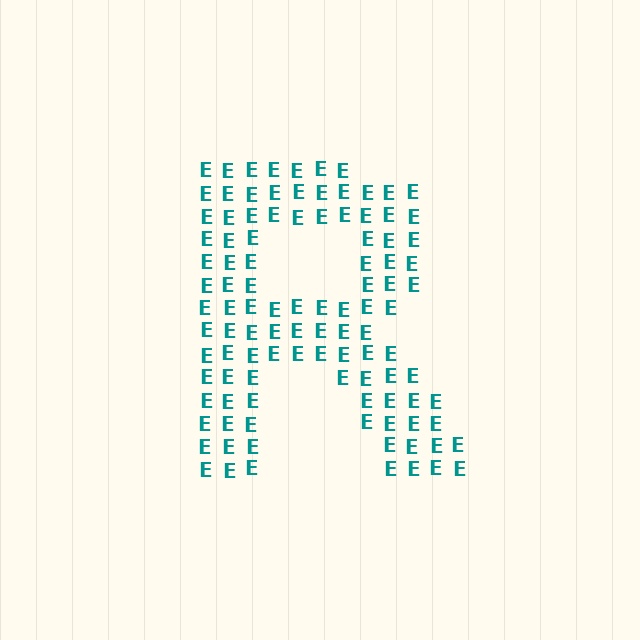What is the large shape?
The large shape is the letter R.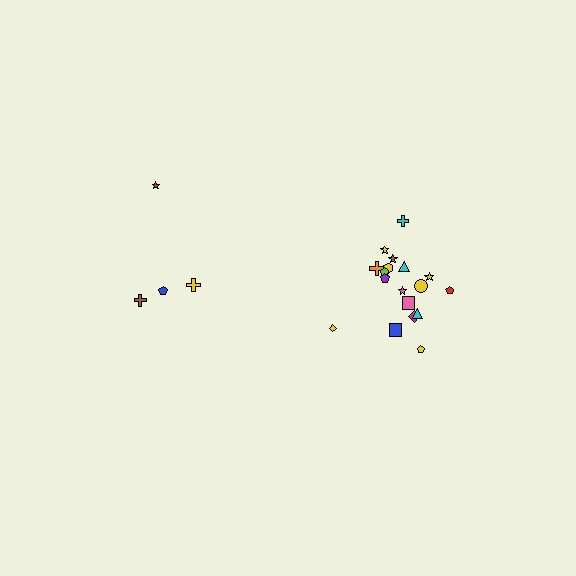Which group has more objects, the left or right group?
The right group.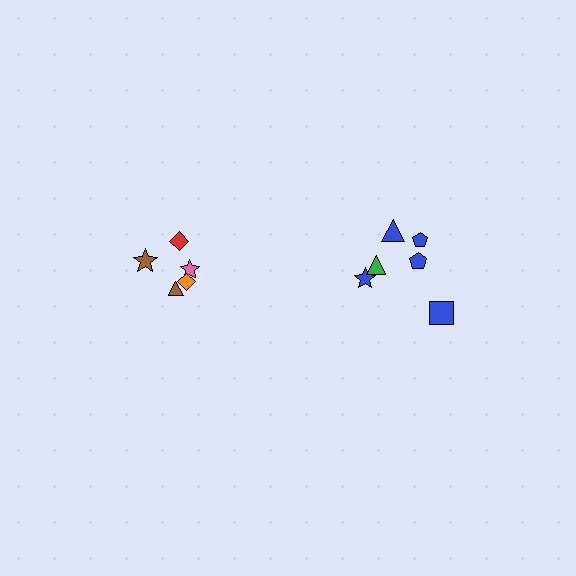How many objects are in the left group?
There are 5 objects.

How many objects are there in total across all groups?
There are 12 objects.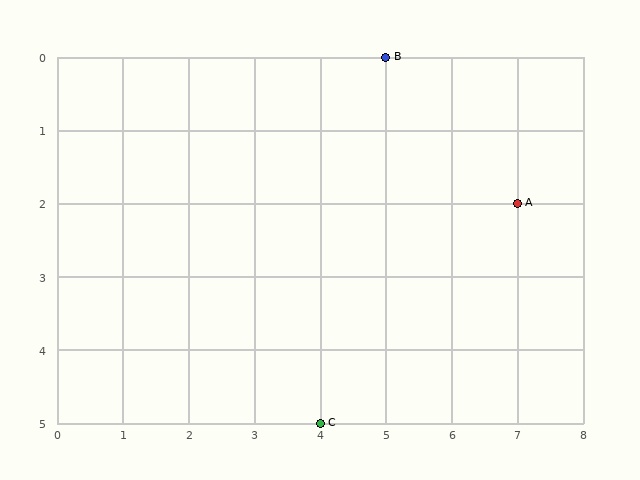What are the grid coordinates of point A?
Point A is at grid coordinates (7, 2).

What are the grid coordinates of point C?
Point C is at grid coordinates (4, 5).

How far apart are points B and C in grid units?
Points B and C are 1 column and 5 rows apart (about 5.1 grid units diagonally).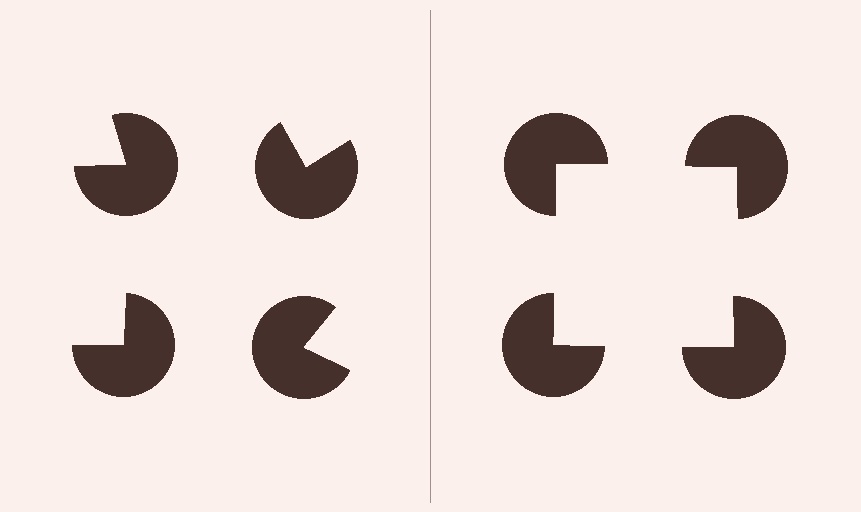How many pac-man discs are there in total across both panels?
8 — 4 on each side.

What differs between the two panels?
The pac-man discs are positioned identically on both sides; only the wedge orientations differ. On the right they align to a square; on the left they are misaligned.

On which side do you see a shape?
An illusory square appears on the right side. On the left side the wedge cuts are rotated, so no coherent shape forms.